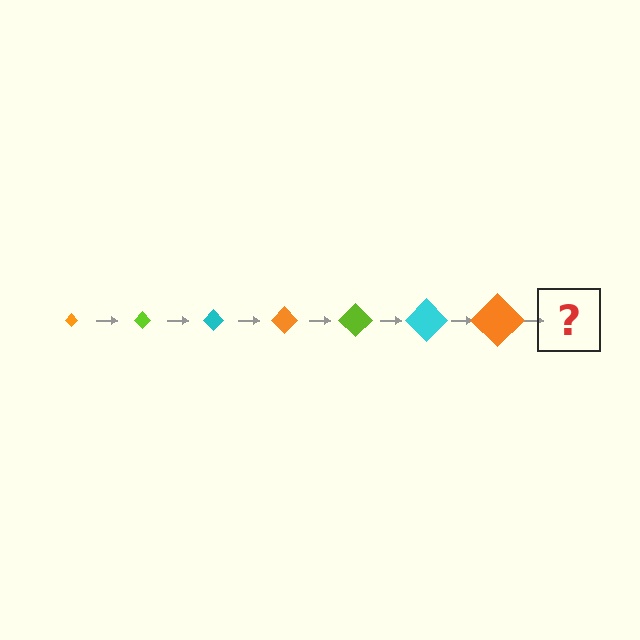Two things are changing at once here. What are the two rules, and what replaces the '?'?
The two rules are that the diamond grows larger each step and the color cycles through orange, lime, and cyan. The '?' should be a lime diamond, larger than the previous one.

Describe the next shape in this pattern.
It should be a lime diamond, larger than the previous one.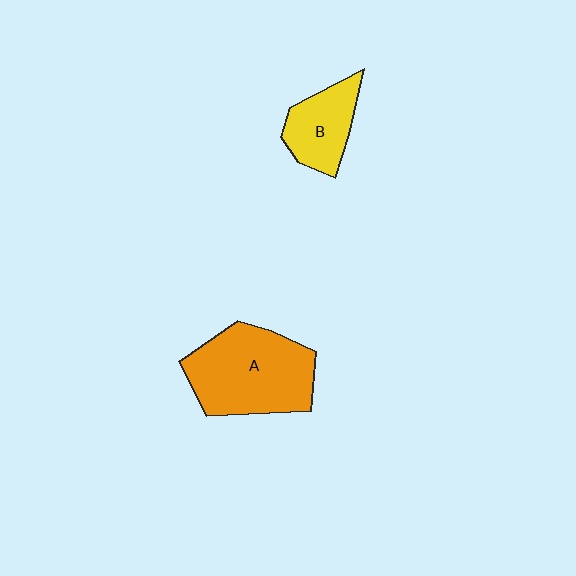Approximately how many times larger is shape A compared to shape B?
Approximately 1.9 times.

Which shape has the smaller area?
Shape B (yellow).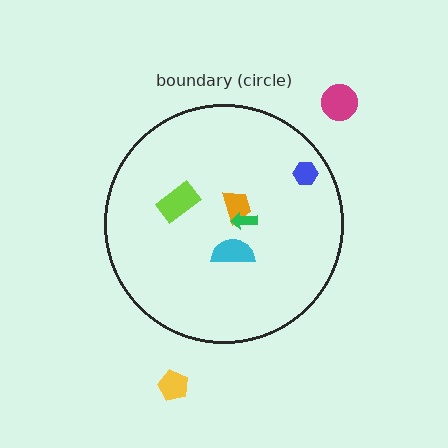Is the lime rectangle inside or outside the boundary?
Inside.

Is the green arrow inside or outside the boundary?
Inside.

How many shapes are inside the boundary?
5 inside, 2 outside.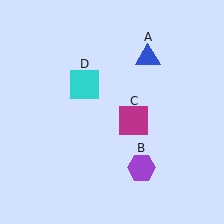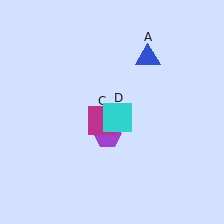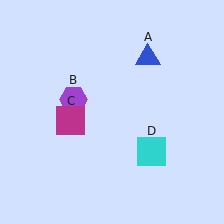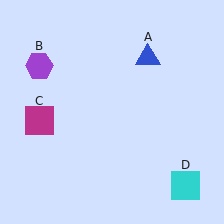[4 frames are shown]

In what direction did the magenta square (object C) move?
The magenta square (object C) moved left.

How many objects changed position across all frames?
3 objects changed position: purple hexagon (object B), magenta square (object C), cyan square (object D).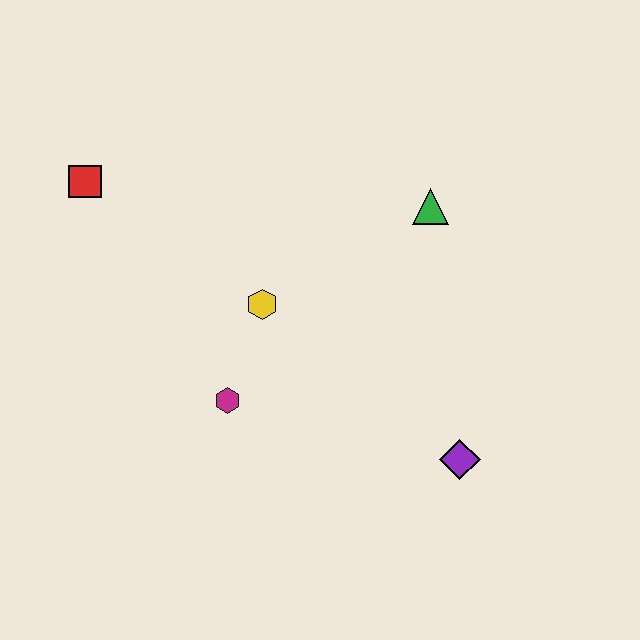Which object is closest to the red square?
The yellow hexagon is closest to the red square.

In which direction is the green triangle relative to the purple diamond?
The green triangle is above the purple diamond.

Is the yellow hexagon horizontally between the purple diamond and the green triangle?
No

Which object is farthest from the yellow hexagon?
The purple diamond is farthest from the yellow hexagon.